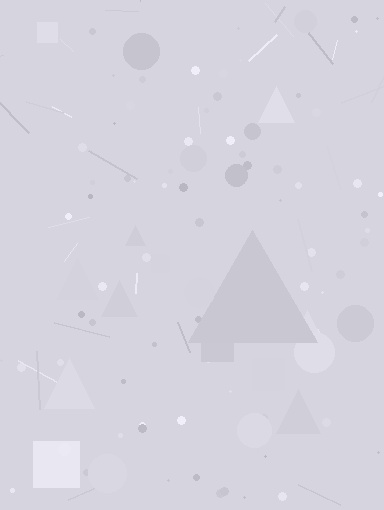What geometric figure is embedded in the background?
A triangle is embedded in the background.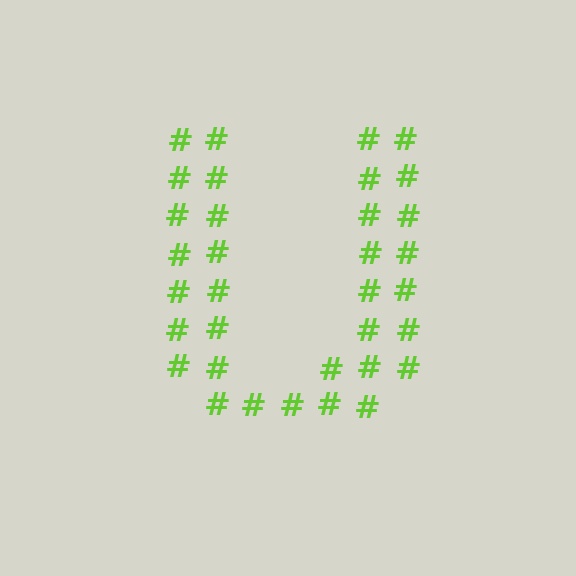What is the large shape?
The large shape is the letter U.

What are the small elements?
The small elements are hash symbols.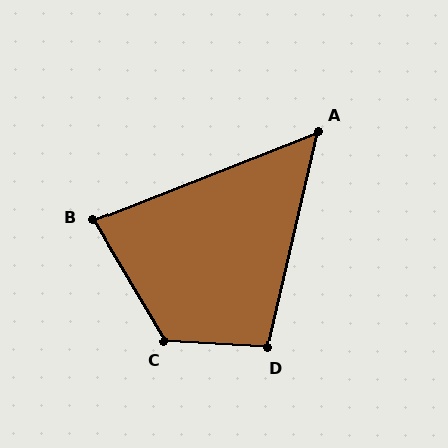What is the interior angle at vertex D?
Approximately 99 degrees (obtuse).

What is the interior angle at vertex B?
Approximately 81 degrees (acute).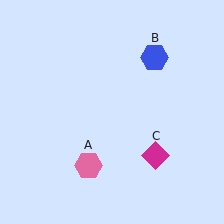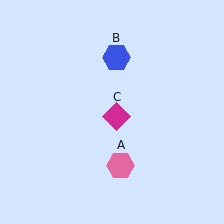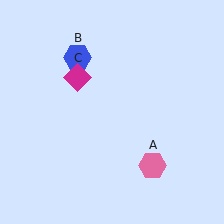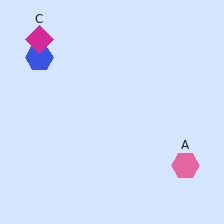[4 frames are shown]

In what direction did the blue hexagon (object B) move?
The blue hexagon (object B) moved left.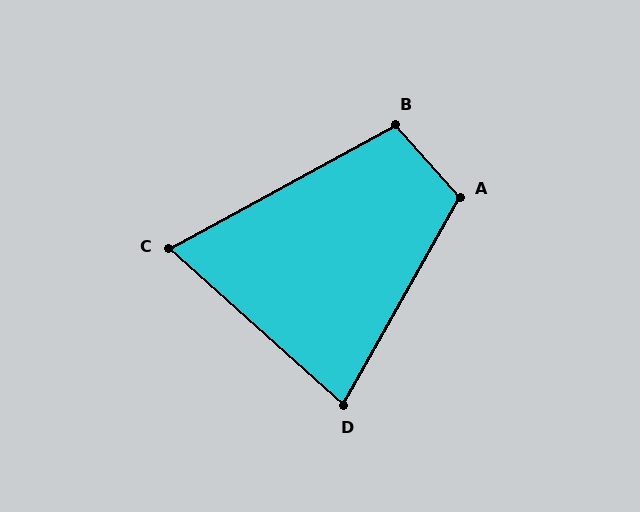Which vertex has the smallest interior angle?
C, at approximately 71 degrees.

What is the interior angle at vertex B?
Approximately 103 degrees (obtuse).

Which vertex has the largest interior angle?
A, at approximately 109 degrees.